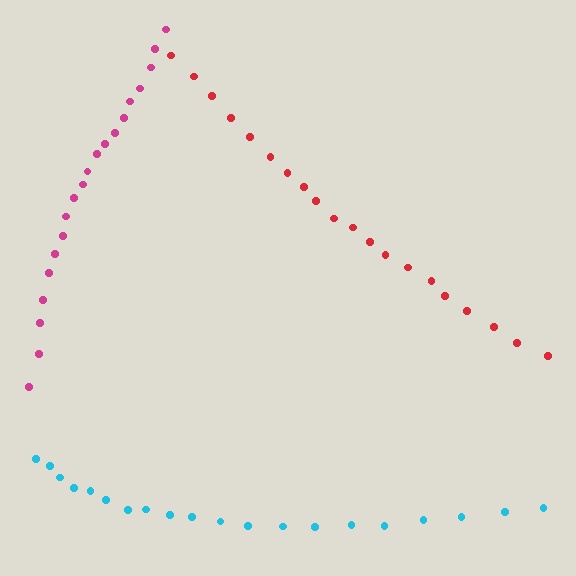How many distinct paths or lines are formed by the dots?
There are 3 distinct paths.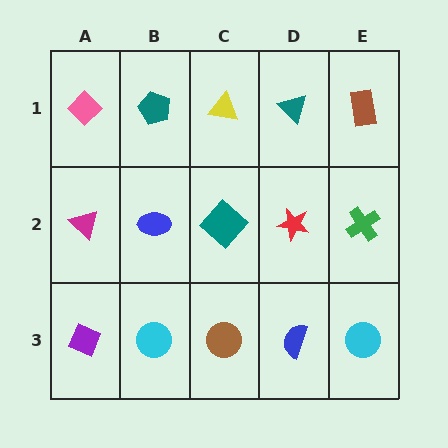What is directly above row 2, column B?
A teal pentagon.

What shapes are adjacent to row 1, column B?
A blue ellipse (row 2, column B), a pink diamond (row 1, column A), a yellow triangle (row 1, column C).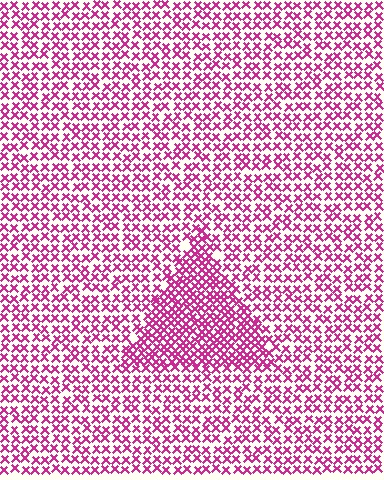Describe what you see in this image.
The image contains small magenta elements arranged at two different densities. A triangle-shaped region is visible where the elements are more densely packed than the surrounding area.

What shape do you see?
I see a triangle.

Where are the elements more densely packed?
The elements are more densely packed inside the triangle boundary.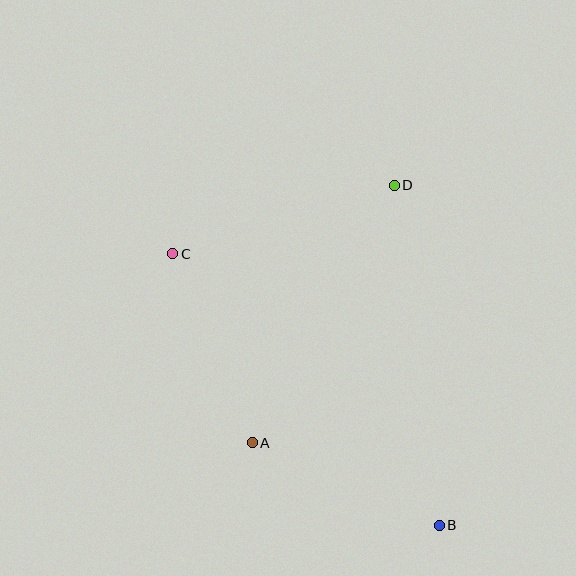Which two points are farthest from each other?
Points B and C are farthest from each other.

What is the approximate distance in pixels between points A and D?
The distance between A and D is approximately 294 pixels.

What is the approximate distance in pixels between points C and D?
The distance between C and D is approximately 232 pixels.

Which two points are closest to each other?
Points A and B are closest to each other.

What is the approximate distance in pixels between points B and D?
The distance between B and D is approximately 343 pixels.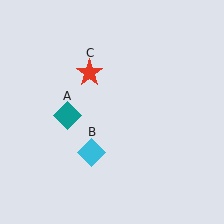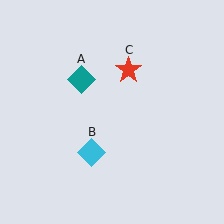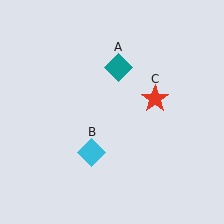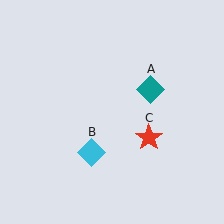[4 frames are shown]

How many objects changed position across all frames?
2 objects changed position: teal diamond (object A), red star (object C).